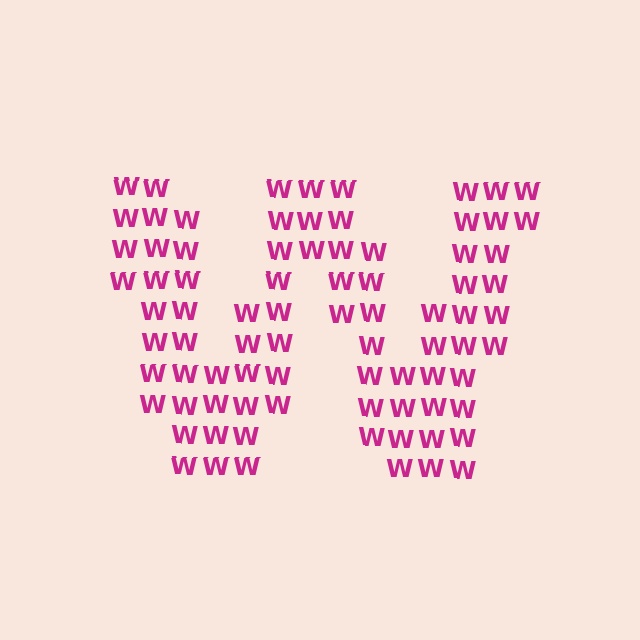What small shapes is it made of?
It is made of small letter W's.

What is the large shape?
The large shape is the letter W.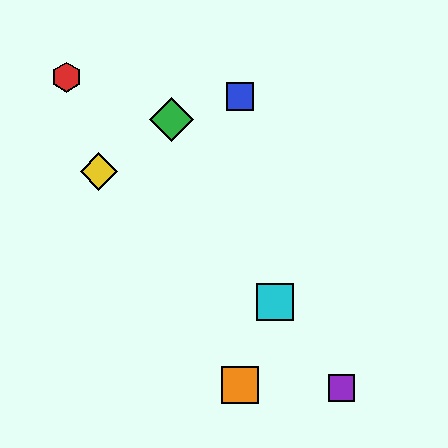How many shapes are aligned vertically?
2 shapes (the blue square, the orange square) are aligned vertically.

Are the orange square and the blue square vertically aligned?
Yes, both are at x≈240.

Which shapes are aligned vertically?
The blue square, the orange square are aligned vertically.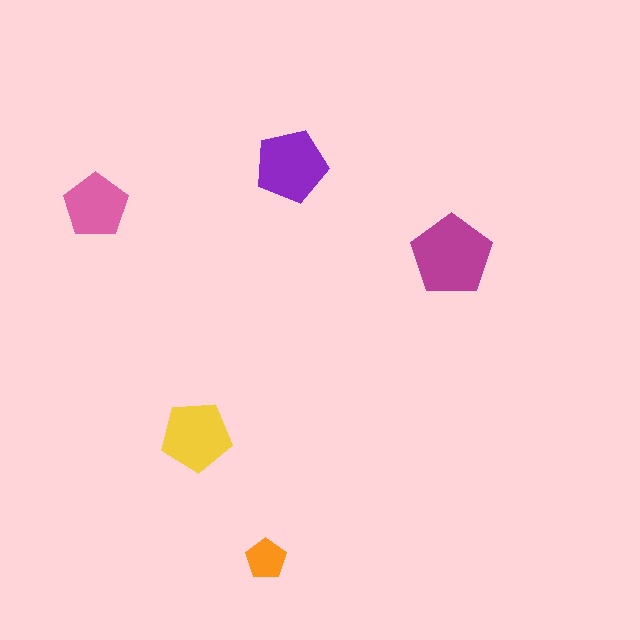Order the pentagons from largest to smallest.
the magenta one, the purple one, the yellow one, the pink one, the orange one.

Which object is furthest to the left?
The pink pentagon is leftmost.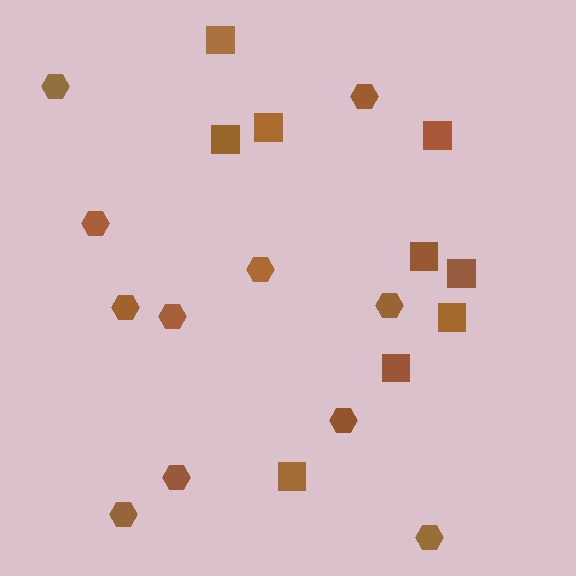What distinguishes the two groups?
There are 2 groups: one group of squares (9) and one group of hexagons (11).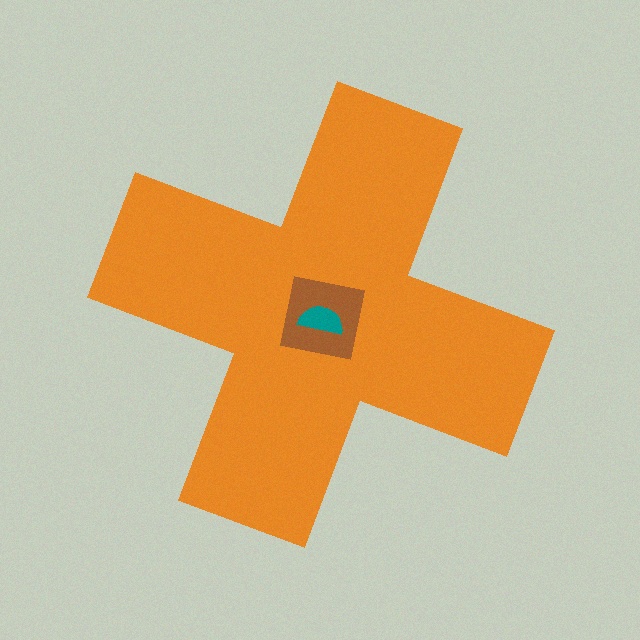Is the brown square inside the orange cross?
Yes.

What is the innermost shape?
The teal semicircle.